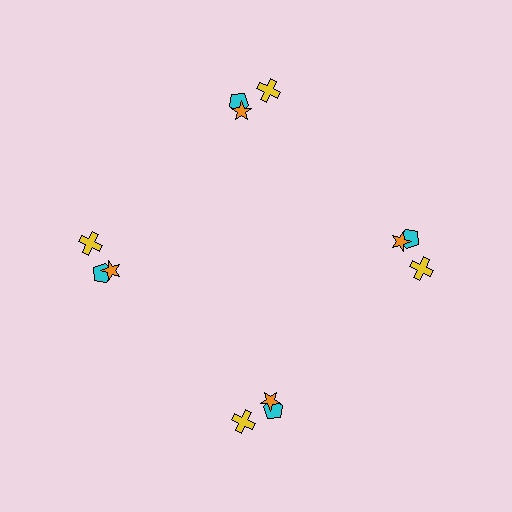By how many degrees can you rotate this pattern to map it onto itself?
The pattern maps onto itself every 90 degrees of rotation.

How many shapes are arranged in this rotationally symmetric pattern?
There are 12 shapes, arranged in 4 groups of 3.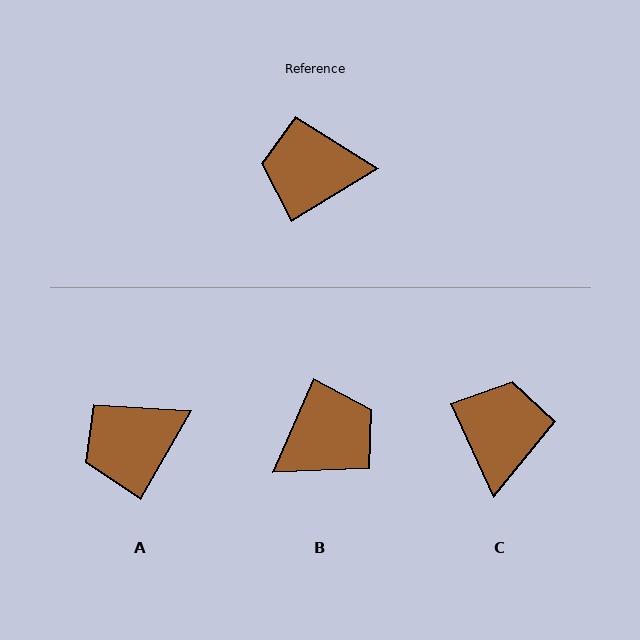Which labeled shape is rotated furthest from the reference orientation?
B, about 145 degrees away.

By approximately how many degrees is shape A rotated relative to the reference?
Approximately 29 degrees counter-clockwise.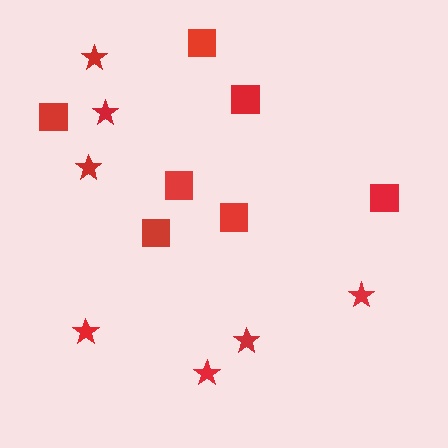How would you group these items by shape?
There are 2 groups: one group of squares (7) and one group of stars (7).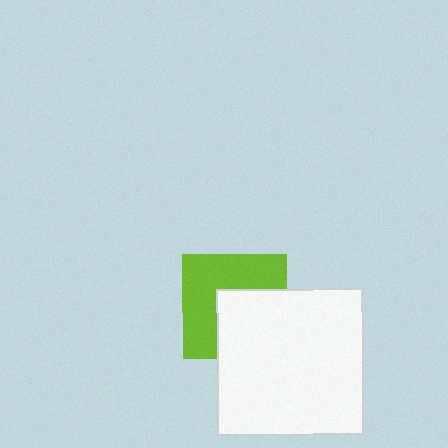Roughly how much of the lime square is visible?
About half of it is visible (roughly 55%).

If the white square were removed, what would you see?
You would see the complete lime square.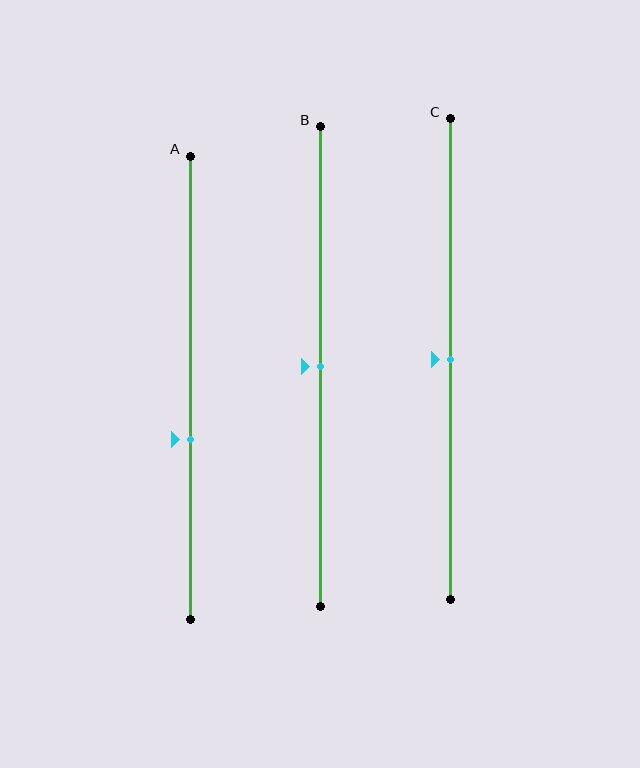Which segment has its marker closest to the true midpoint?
Segment B has its marker closest to the true midpoint.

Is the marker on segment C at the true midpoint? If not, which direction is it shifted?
Yes, the marker on segment C is at the true midpoint.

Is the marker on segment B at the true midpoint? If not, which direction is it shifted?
Yes, the marker on segment B is at the true midpoint.